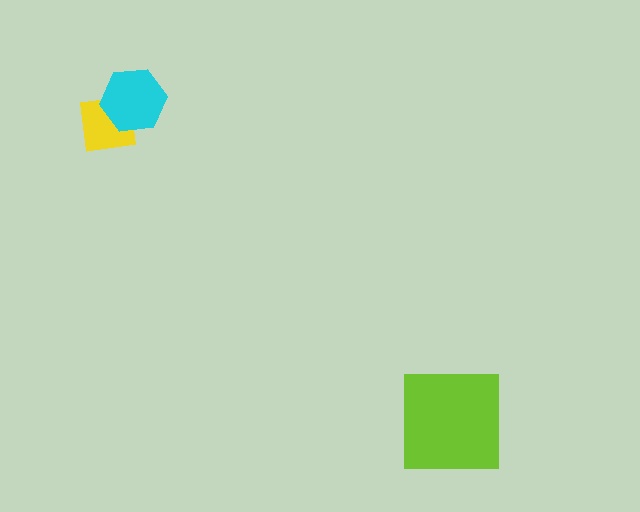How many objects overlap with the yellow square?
1 object overlaps with the yellow square.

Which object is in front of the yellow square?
The cyan hexagon is in front of the yellow square.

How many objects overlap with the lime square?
0 objects overlap with the lime square.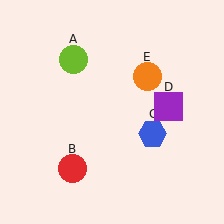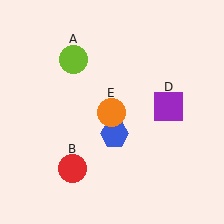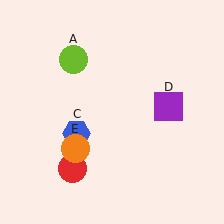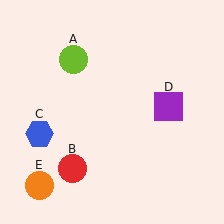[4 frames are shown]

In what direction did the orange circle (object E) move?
The orange circle (object E) moved down and to the left.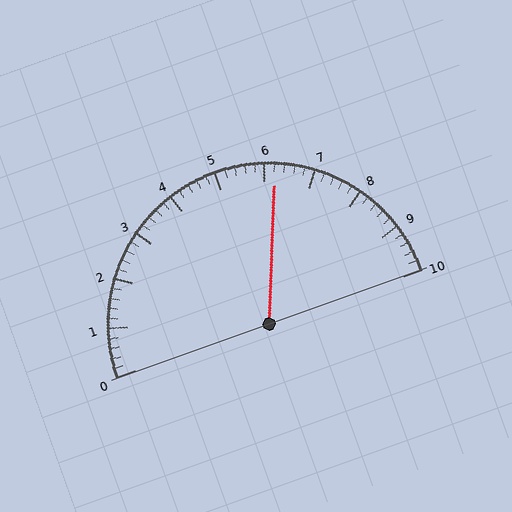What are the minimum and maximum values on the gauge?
The gauge ranges from 0 to 10.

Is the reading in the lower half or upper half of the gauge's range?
The reading is in the upper half of the range (0 to 10).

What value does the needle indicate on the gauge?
The needle indicates approximately 6.2.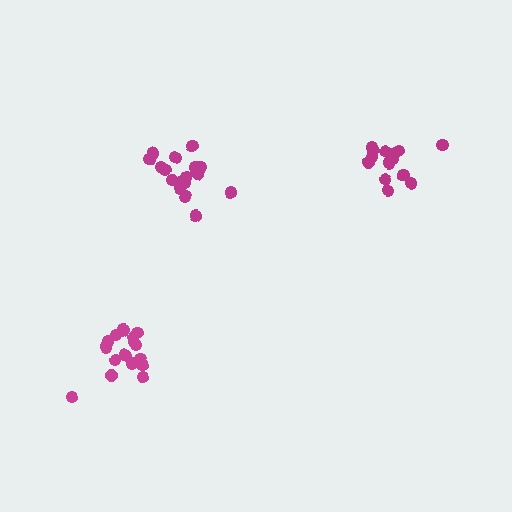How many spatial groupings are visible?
There are 3 spatial groupings.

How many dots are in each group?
Group 1: 18 dots, Group 2: 14 dots, Group 3: 17 dots (49 total).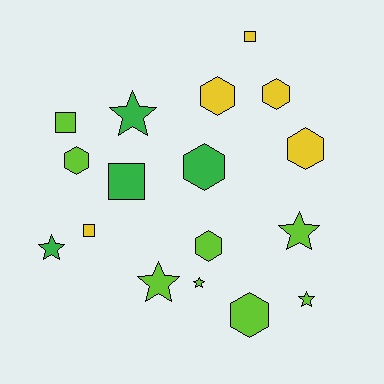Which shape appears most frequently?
Hexagon, with 7 objects.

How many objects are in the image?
There are 17 objects.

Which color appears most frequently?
Lime, with 8 objects.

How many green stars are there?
There are 2 green stars.